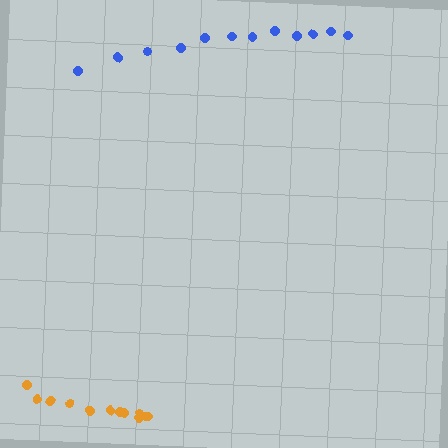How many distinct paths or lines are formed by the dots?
There are 2 distinct paths.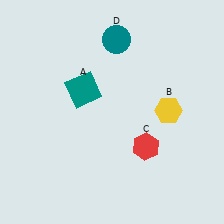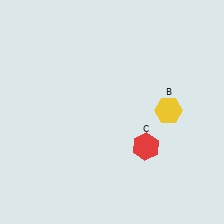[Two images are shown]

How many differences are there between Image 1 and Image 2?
There are 2 differences between the two images.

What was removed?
The teal circle (D), the teal square (A) were removed in Image 2.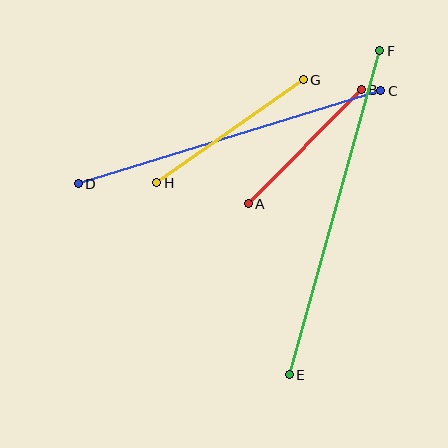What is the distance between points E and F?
The distance is approximately 337 pixels.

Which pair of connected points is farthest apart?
Points E and F are farthest apart.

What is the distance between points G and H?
The distance is approximately 179 pixels.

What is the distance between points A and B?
The distance is approximately 160 pixels.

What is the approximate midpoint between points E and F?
The midpoint is at approximately (334, 213) pixels.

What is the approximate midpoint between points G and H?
The midpoint is at approximately (230, 131) pixels.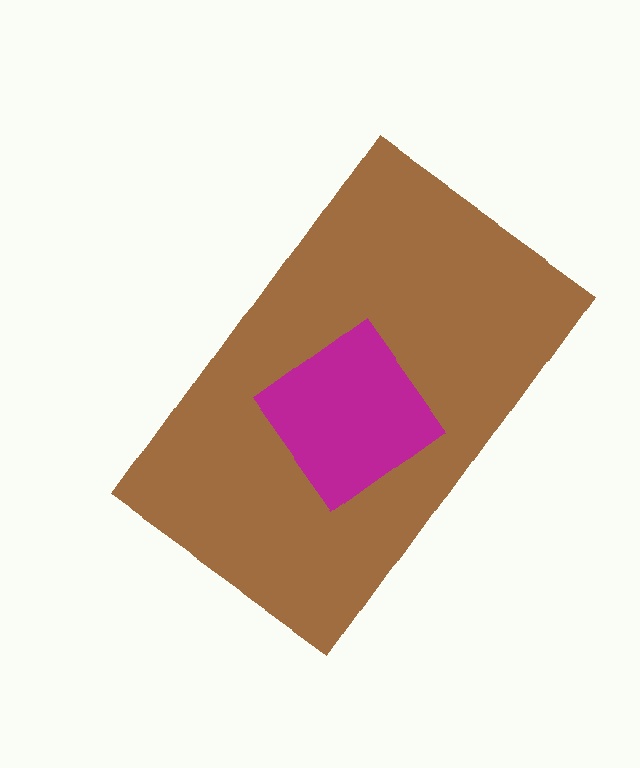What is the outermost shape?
The brown rectangle.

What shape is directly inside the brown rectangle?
The magenta diamond.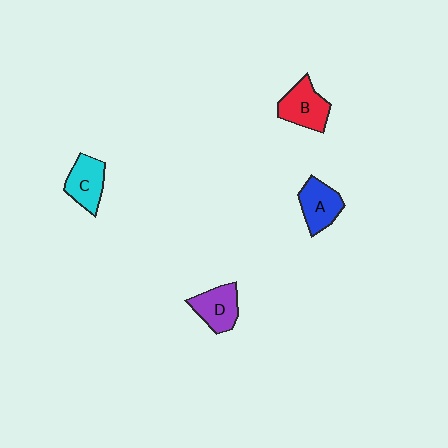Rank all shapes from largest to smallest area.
From largest to smallest: B (red), A (blue), C (cyan), D (purple).